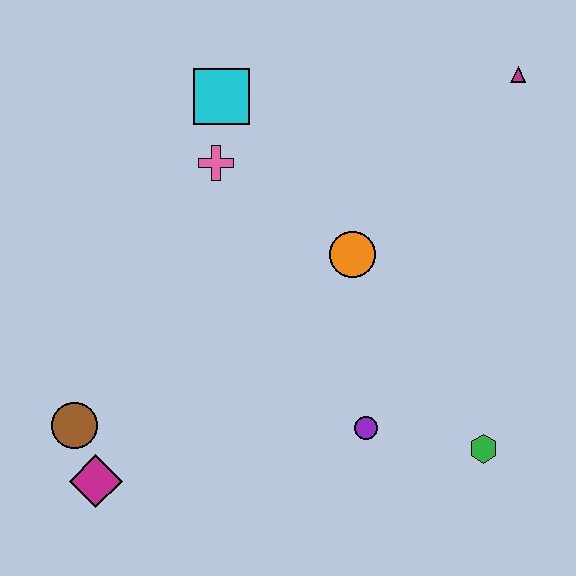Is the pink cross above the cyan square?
No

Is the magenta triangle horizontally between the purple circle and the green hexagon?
No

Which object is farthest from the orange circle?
The magenta diamond is farthest from the orange circle.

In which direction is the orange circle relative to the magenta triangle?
The orange circle is below the magenta triangle.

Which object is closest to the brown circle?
The magenta diamond is closest to the brown circle.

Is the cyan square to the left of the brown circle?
No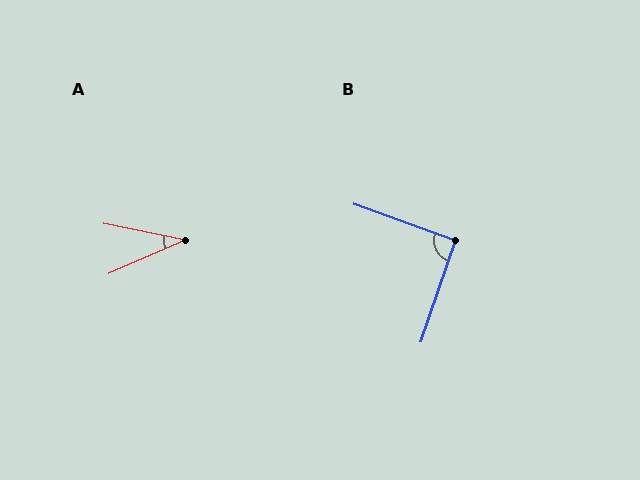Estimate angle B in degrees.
Approximately 91 degrees.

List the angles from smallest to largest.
A (35°), B (91°).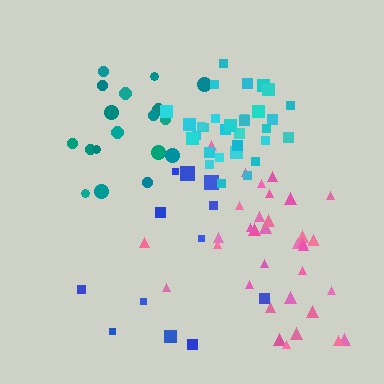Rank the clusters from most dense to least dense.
cyan, teal, pink, blue.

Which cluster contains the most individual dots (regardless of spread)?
Pink (35).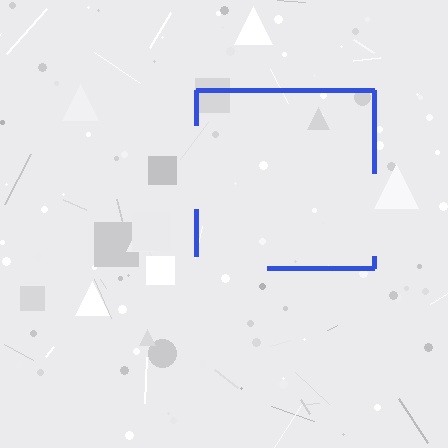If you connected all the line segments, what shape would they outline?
They would outline a square.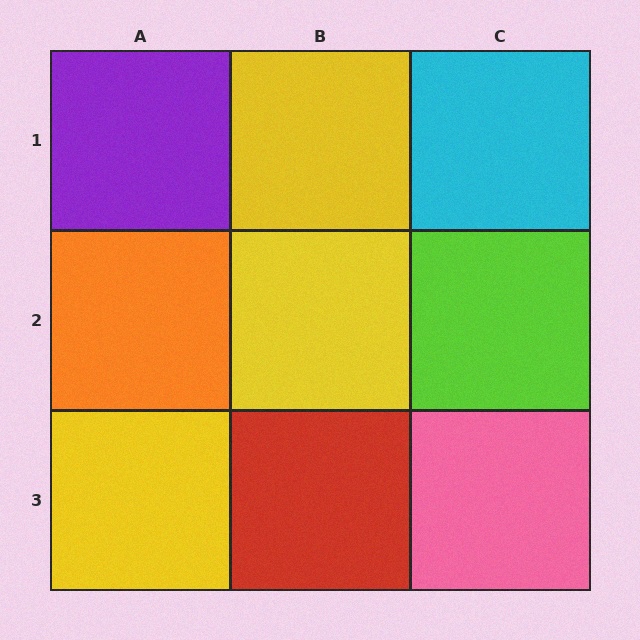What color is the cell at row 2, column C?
Lime.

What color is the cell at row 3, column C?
Pink.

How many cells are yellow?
3 cells are yellow.